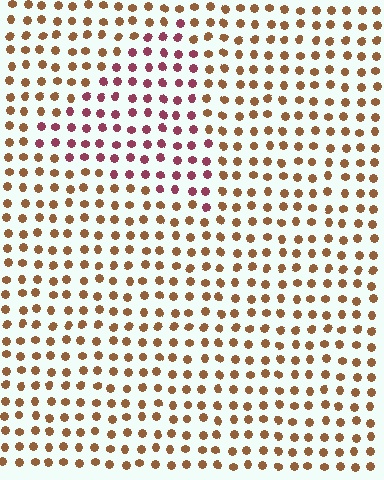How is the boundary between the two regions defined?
The boundary is defined purely by a slight shift in hue (about 46 degrees). Spacing, size, and orientation are identical on both sides.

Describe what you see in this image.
The image is filled with small brown elements in a uniform arrangement. A triangle-shaped region is visible where the elements are tinted to a slightly different hue, forming a subtle color boundary.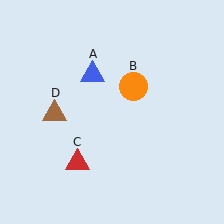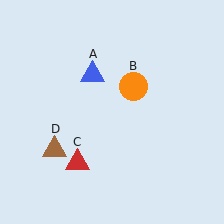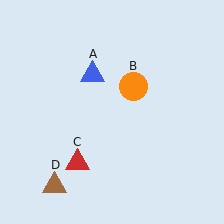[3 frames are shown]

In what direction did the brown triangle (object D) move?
The brown triangle (object D) moved down.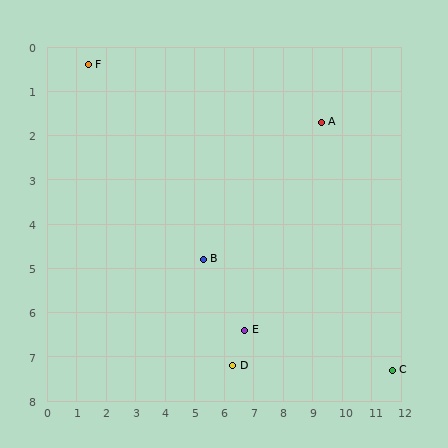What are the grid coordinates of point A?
Point A is at approximately (9.3, 1.7).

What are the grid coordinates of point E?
Point E is at approximately (6.7, 6.4).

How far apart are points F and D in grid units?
Points F and D are about 8.4 grid units apart.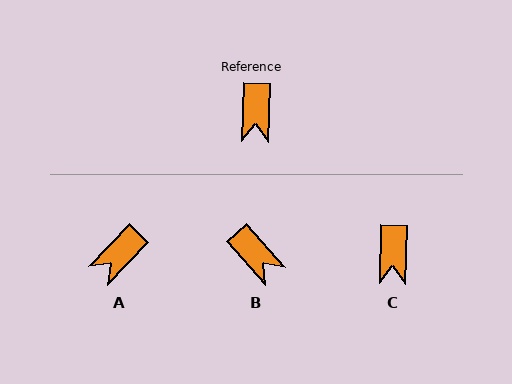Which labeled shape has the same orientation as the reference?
C.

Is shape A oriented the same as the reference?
No, it is off by about 42 degrees.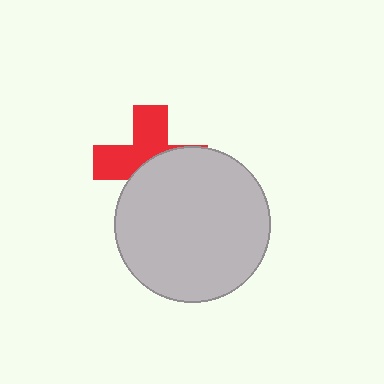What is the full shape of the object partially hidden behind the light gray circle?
The partially hidden object is a red cross.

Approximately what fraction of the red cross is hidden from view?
Roughly 51% of the red cross is hidden behind the light gray circle.